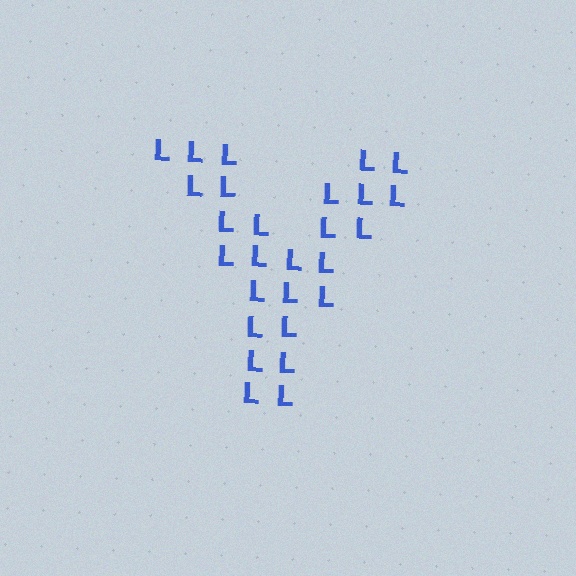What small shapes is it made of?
It is made of small letter L's.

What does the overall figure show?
The overall figure shows the letter Y.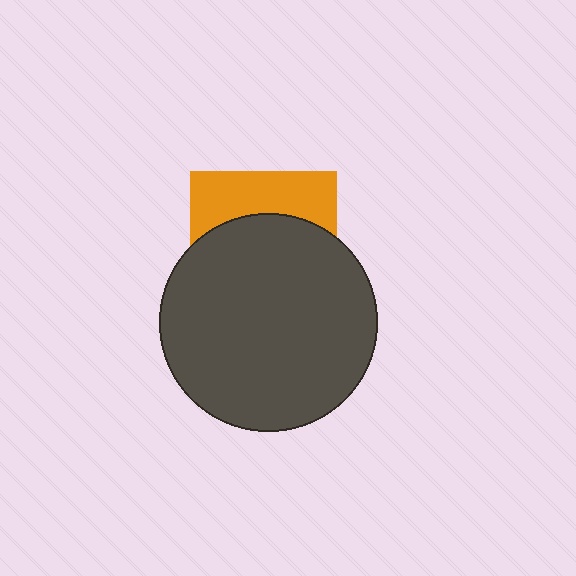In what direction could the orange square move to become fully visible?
The orange square could move up. That would shift it out from behind the dark gray circle entirely.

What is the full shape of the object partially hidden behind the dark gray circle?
The partially hidden object is an orange square.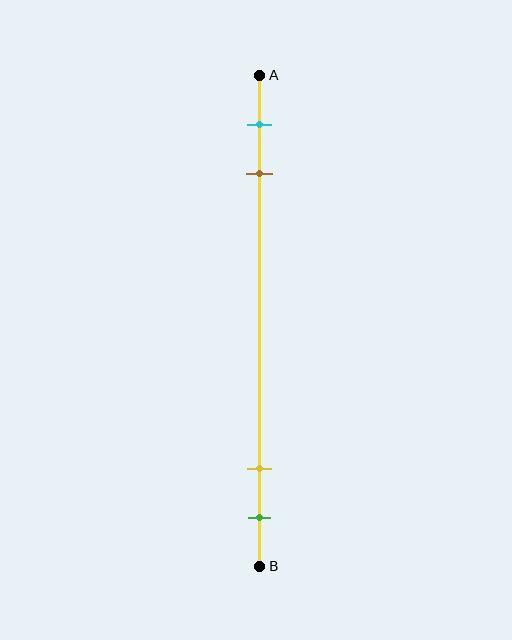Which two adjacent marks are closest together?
The yellow and green marks are the closest adjacent pair.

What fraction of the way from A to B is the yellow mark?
The yellow mark is approximately 80% (0.8) of the way from A to B.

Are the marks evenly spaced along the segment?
No, the marks are not evenly spaced.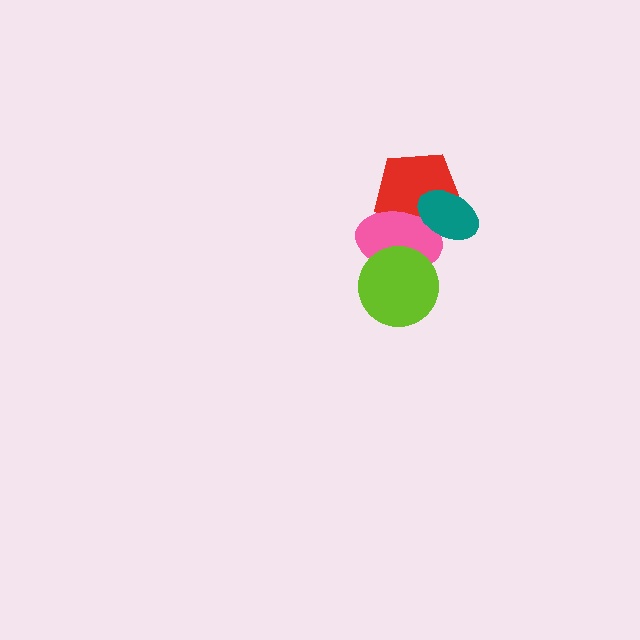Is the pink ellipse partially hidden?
Yes, it is partially covered by another shape.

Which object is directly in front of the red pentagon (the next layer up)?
The pink ellipse is directly in front of the red pentagon.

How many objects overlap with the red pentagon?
2 objects overlap with the red pentagon.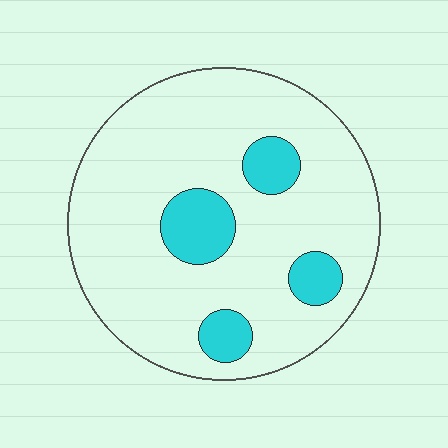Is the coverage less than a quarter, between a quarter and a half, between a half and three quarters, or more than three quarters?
Less than a quarter.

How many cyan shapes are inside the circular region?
4.